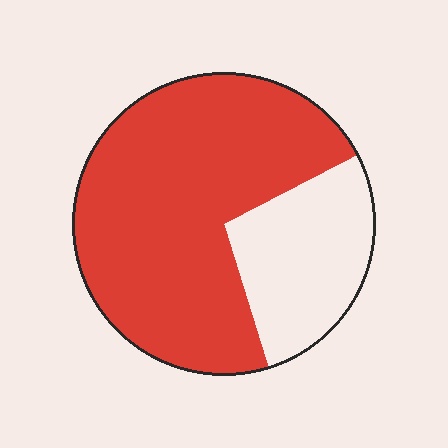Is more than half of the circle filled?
Yes.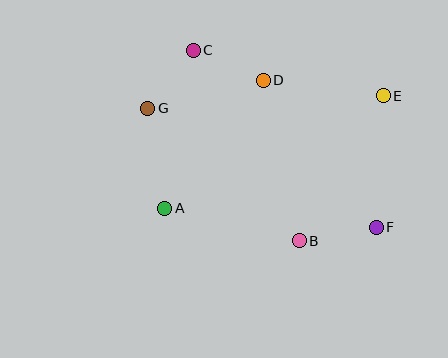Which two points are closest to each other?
Points C and G are closest to each other.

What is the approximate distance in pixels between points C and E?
The distance between C and E is approximately 195 pixels.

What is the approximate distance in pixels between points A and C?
The distance between A and C is approximately 161 pixels.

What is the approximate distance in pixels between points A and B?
The distance between A and B is approximately 138 pixels.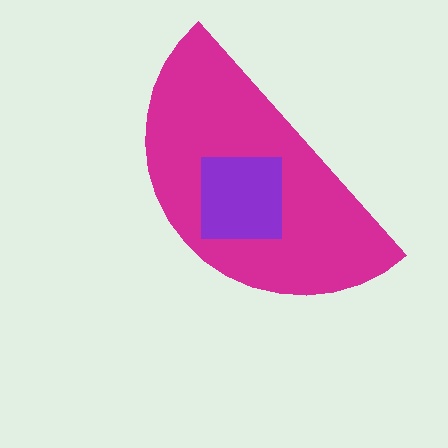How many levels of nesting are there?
2.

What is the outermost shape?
The magenta semicircle.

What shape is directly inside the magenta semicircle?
The purple square.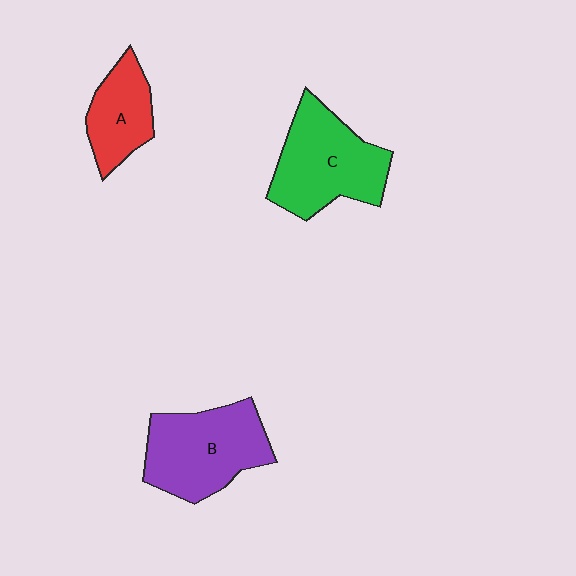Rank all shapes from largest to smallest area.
From largest to smallest: C (green), B (purple), A (red).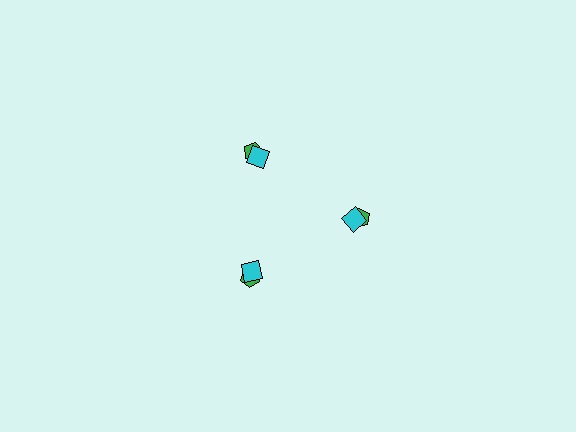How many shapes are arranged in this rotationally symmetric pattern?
There are 6 shapes, arranged in 3 groups of 2.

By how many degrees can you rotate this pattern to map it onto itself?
The pattern maps onto itself every 120 degrees of rotation.